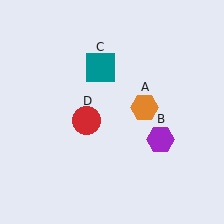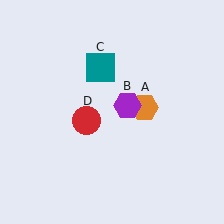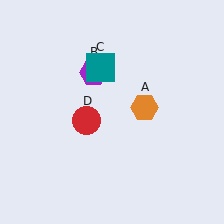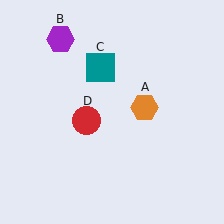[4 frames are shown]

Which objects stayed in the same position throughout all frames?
Orange hexagon (object A) and teal square (object C) and red circle (object D) remained stationary.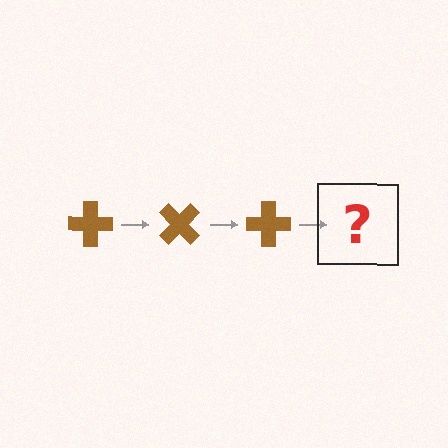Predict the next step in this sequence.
The next step is a brown cross rotated 135 degrees.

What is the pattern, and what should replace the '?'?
The pattern is that the cross rotates 45 degrees each step. The '?' should be a brown cross rotated 135 degrees.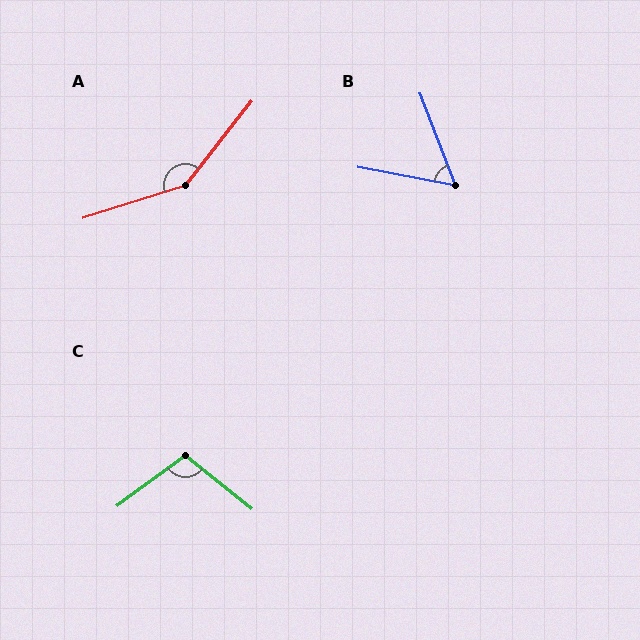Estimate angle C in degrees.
Approximately 104 degrees.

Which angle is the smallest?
B, at approximately 58 degrees.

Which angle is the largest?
A, at approximately 146 degrees.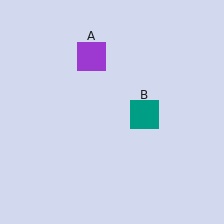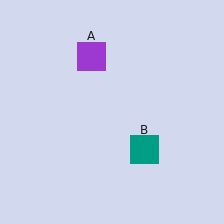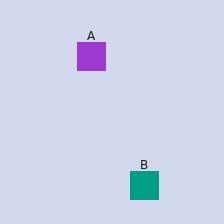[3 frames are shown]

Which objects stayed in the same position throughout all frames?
Purple square (object A) remained stationary.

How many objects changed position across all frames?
1 object changed position: teal square (object B).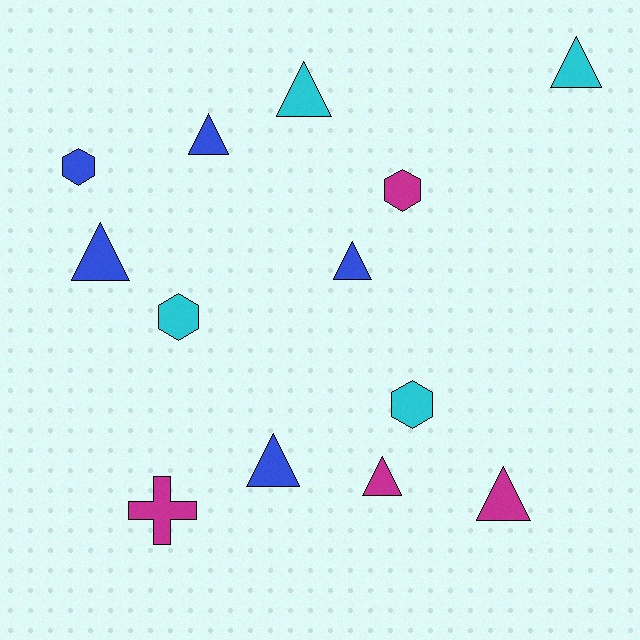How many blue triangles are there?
There are 4 blue triangles.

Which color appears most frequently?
Blue, with 5 objects.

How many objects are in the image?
There are 13 objects.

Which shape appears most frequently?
Triangle, with 8 objects.